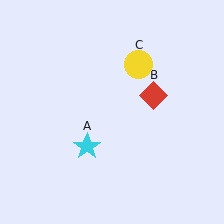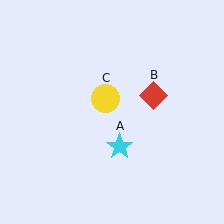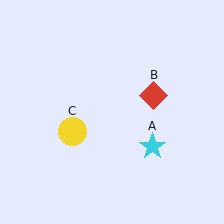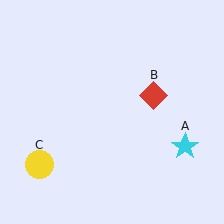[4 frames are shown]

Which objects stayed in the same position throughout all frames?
Red diamond (object B) remained stationary.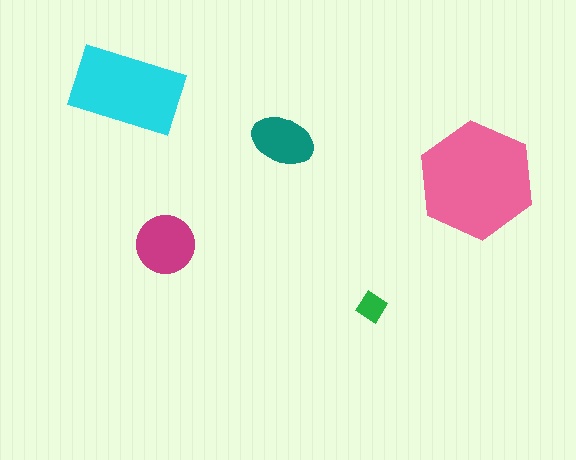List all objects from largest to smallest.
The pink hexagon, the cyan rectangle, the magenta circle, the teal ellipse, the green diamond.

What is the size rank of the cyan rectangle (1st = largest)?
2nd.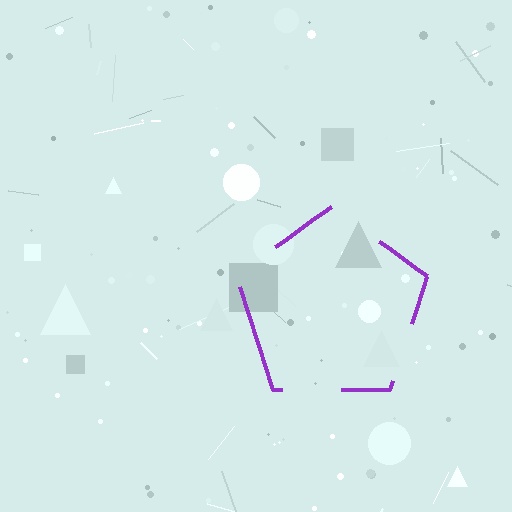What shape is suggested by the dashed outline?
The dashed outline suggests a pentagon.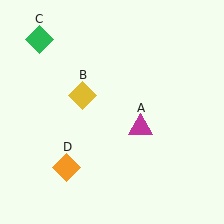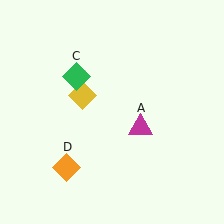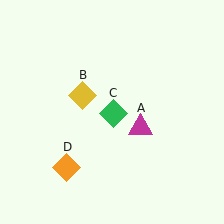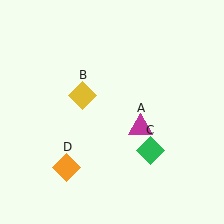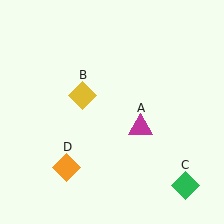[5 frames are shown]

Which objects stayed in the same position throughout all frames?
Magenta triangle (object A) and yellow diamond (object B) and orange diamond (object D) remained stationary.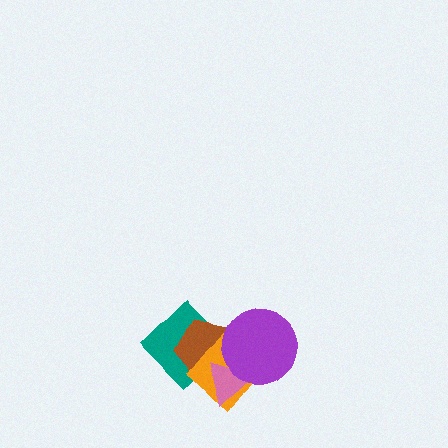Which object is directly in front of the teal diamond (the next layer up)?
The brown pentagon is directly in front of the teal diamond.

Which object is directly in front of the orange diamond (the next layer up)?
The pink triangle is directly in front of the orange diamond.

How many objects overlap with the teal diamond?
3 objects overlap with the teal diamond.